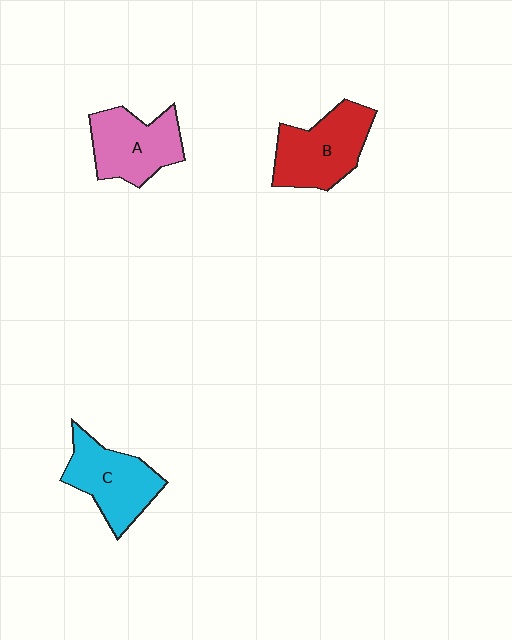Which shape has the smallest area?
Shape A (pink).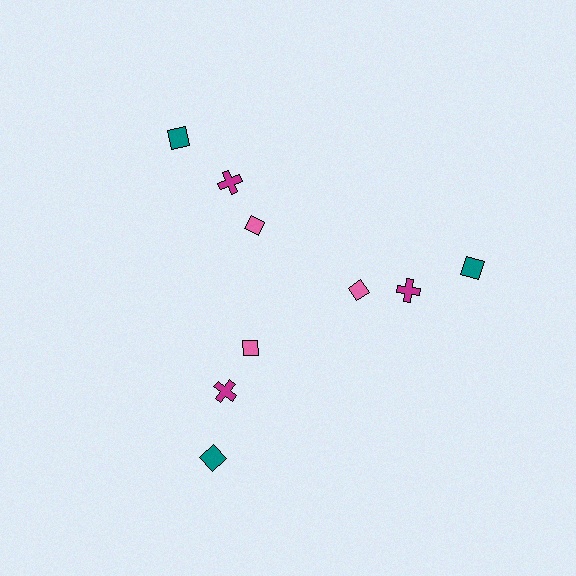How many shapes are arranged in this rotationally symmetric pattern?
There are 9 shapes, arranged in 3 groups of 3.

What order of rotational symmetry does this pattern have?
This pattern has 3-fold rotational symmetry.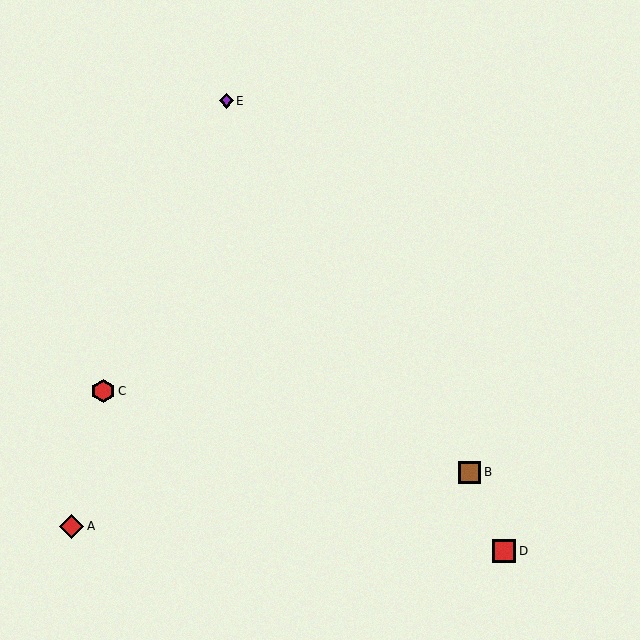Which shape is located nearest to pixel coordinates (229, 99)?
The purple diamond (labeled E) at (226, 101) is nearest to that location.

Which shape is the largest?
The red diamond (labeled A) is the largest.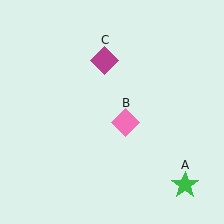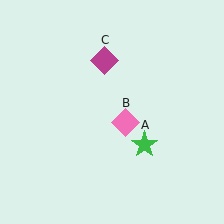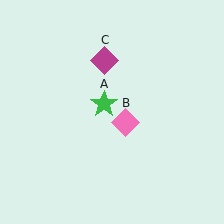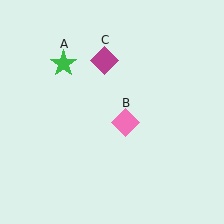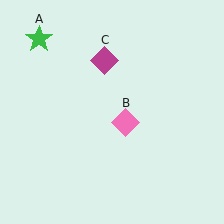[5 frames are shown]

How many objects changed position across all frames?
1 object changed position: green star (object A).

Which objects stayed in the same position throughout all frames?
Pink diamond (object B) and magenta diamond (object C) remained stationary.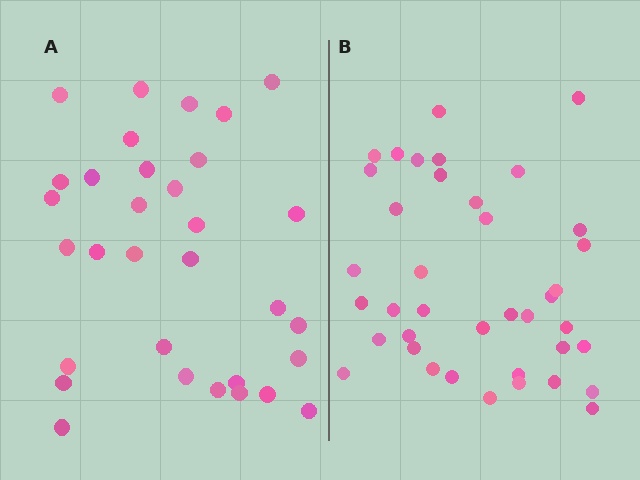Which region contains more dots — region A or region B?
Region B (the right region) has more dots.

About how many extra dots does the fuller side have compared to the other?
Region B has roughly 8 or so more dots than region A.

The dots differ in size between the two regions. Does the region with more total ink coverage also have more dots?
No. Region A has more total ink coverage because its dots are larger, but region B actually contains more individual dots. Total area can be misleading — the number of items is what matters here.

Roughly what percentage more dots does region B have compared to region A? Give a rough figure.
About 20% more.